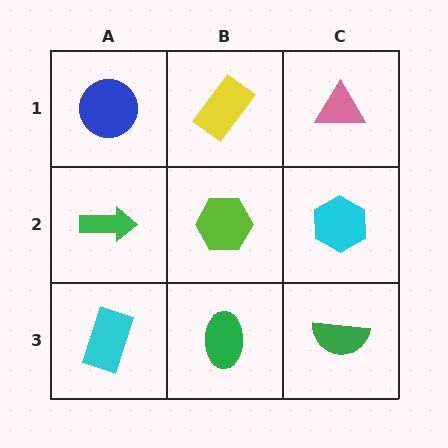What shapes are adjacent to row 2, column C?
A pink triangle (row 1, column C), a green semicircle (row 3, column C), a lime hexagon (row 2, column B).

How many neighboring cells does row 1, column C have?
2.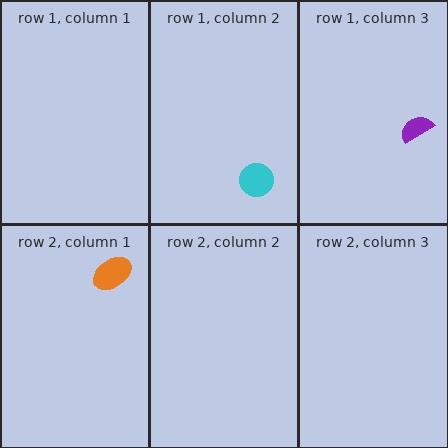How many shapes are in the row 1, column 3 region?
1.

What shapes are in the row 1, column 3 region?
The purple semicircle.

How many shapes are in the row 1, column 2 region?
1.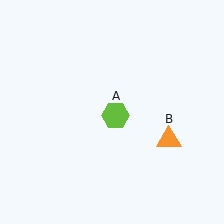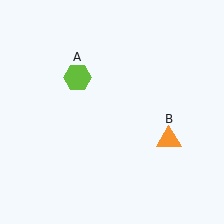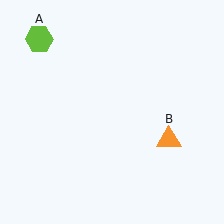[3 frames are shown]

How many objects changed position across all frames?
1 object changed position: lime hexagon (object A).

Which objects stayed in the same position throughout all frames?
Orange triangle (object B) remained stationary.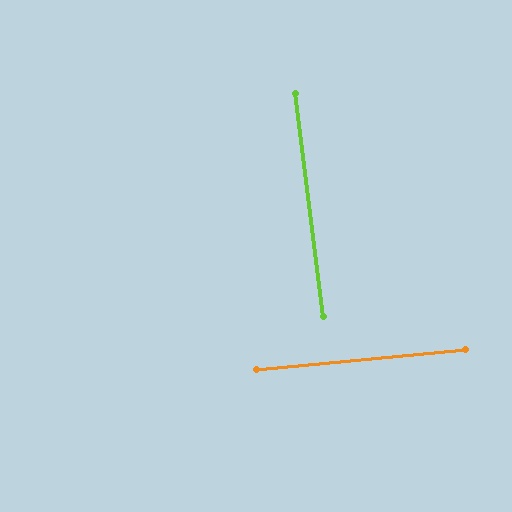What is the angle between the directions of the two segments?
Approximately 88 degrees.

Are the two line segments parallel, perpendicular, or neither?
Perpendicular — they meet at approximately 88°.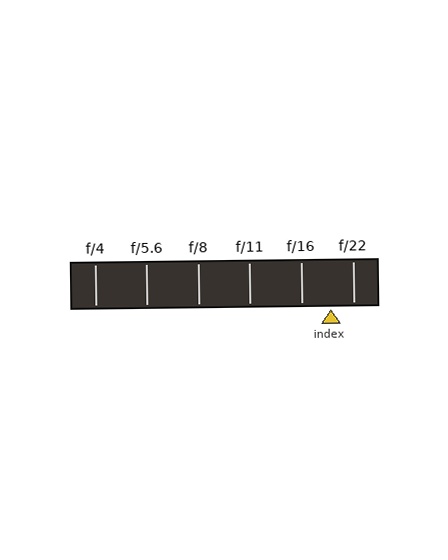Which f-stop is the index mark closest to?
The index mark is closest to f/22.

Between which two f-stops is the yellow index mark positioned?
The index mark is between f/16 and f/22.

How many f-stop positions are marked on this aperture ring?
There are 6 f-stop positions marked.